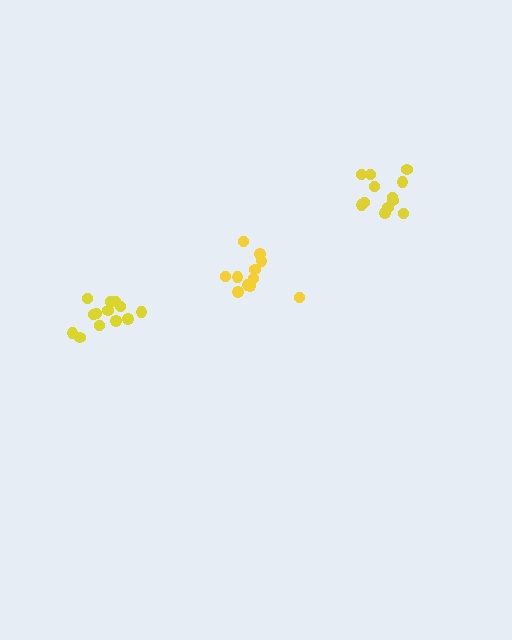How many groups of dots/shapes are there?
There are 3 groups.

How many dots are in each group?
Group 1: 12 dots, Group 2: 13 dots, Group 3: 11 dots (36 total).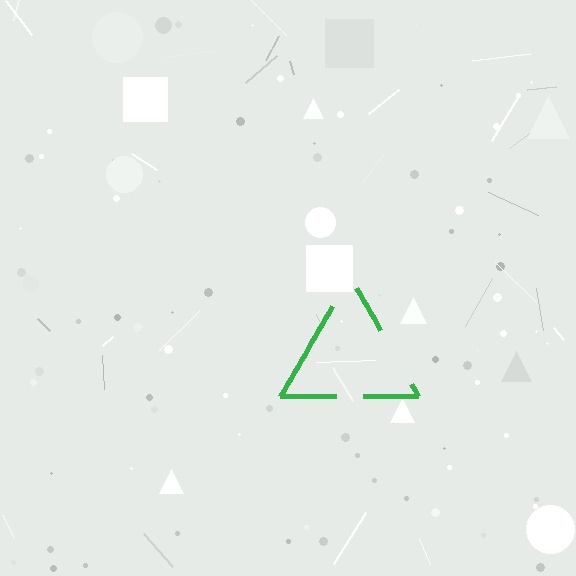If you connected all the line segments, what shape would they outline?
They would outline a triangle.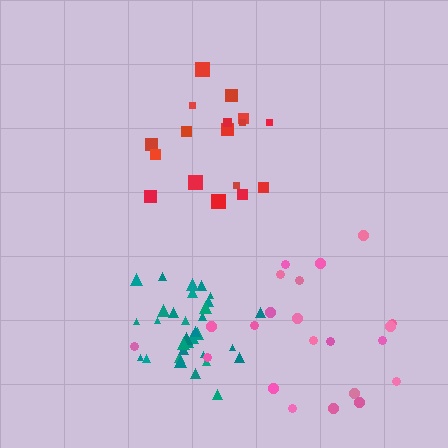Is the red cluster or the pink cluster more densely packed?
Pink.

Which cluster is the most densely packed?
Teal.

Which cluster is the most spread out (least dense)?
Red.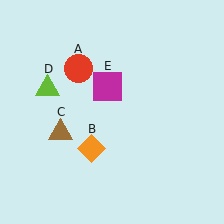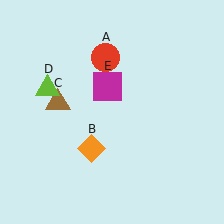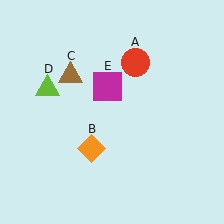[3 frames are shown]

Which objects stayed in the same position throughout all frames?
Orange diamond (object B) and lime triangle (object D) and magenta square (object E) remained stationary.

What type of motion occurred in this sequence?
The red circle (object A), brown triangle (object C) rotated clockwise around the center of the scene.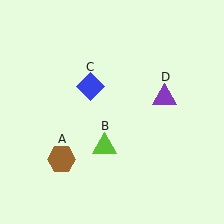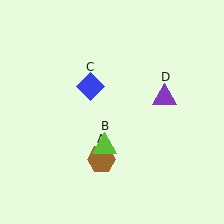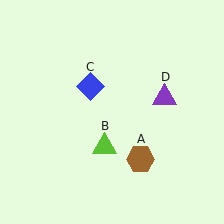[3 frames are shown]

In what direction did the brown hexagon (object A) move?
The brown hexagon (object A) moved right.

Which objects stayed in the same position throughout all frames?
Lime triangle (object B) and blue diamond (object C) and purple triangle (object D) remained stationary.